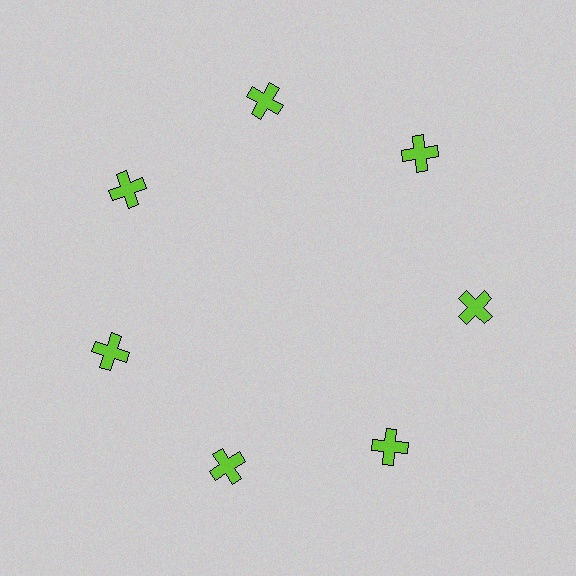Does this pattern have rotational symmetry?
Yes, this pattern has 7-fold rotational symmetry. It looks the same after rotating 51 degrees around the center.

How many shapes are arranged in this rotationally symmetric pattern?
There are 7 shapes, arranged in 7 groups of 1.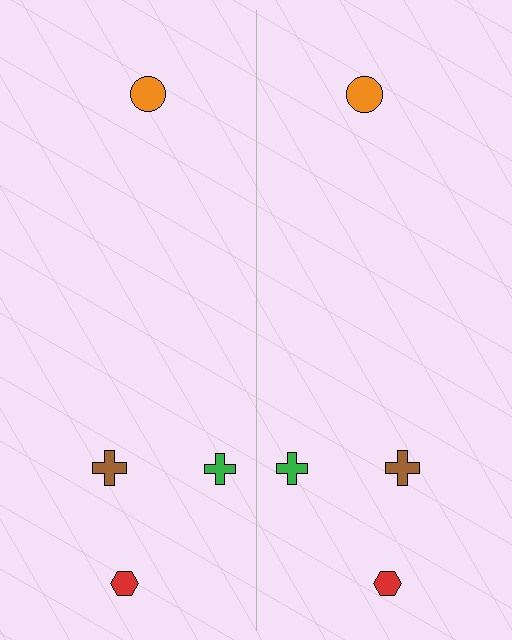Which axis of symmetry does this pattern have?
The pattern has a vertical axis of symmetry running through the center of the image.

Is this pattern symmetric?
Yes, this pattern has bilateral (reflection) symmetry.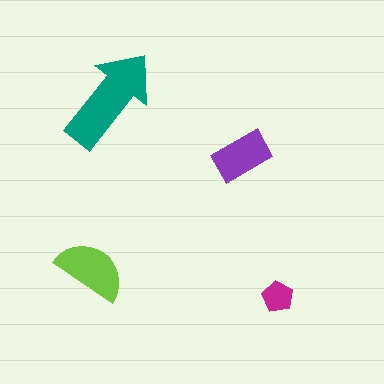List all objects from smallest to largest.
The magenta pentagon, the purple rectangle, the lime semicircle, the teal arrow.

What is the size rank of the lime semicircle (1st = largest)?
2nd.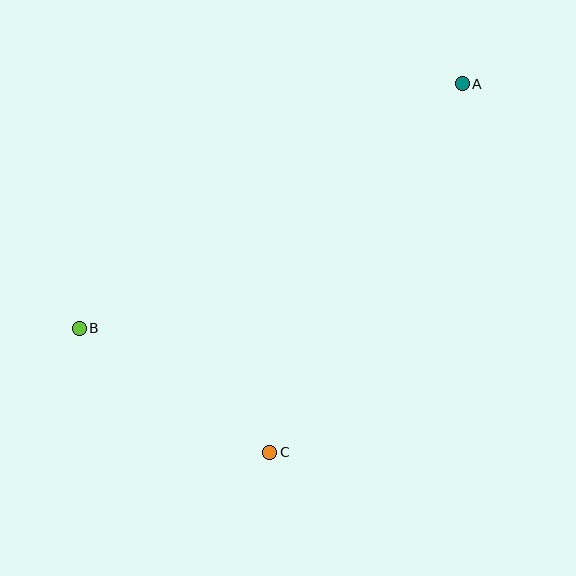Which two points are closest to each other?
Points B and C are closest to each other.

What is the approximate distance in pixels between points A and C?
The distance between A and C is approximately 415 pixels.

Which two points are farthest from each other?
Points A and B are farthest from each other.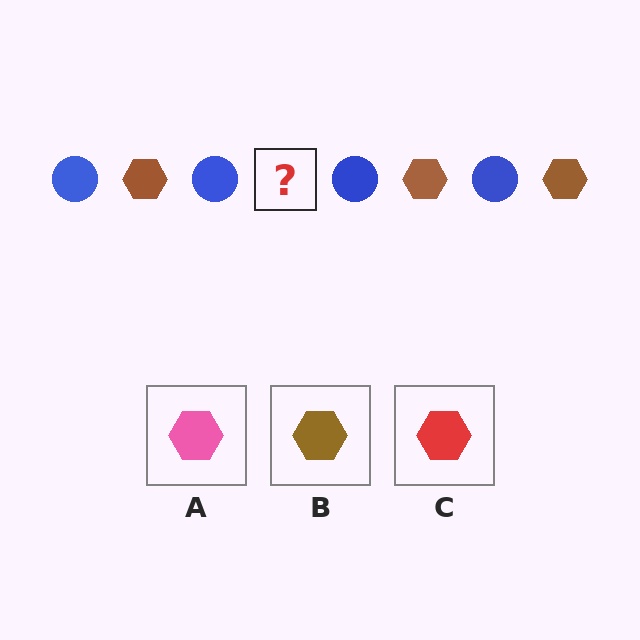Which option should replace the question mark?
Option B.